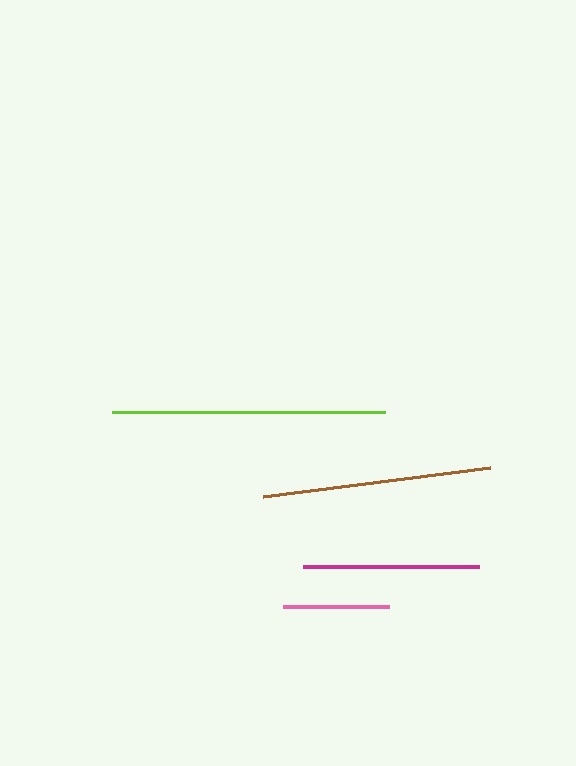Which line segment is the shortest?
The pink line is the shortest at approximately 106 pixels.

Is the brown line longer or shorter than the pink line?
The brown line is longer than the pink line.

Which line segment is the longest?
The lime line is the longest at approximately 273 pixels.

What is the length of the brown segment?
The brown segment is approximately 229 pixels long.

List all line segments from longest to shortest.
From longest to shortest: lime, brown, magenta, pink.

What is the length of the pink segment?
The pink segment is approximately 106 pixels long.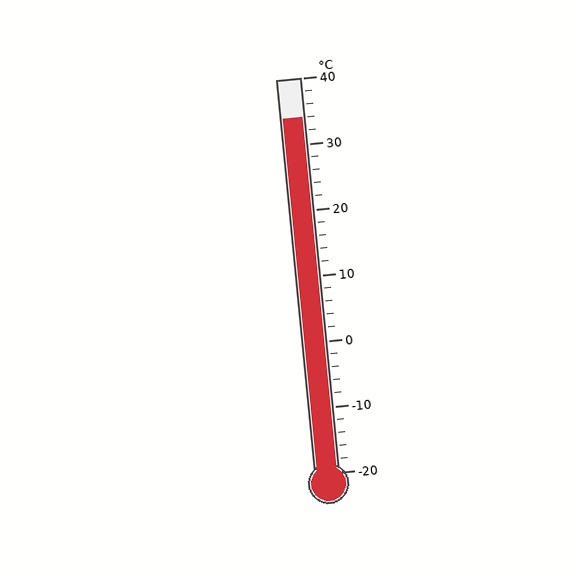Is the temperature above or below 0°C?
The temperature is above 0°C.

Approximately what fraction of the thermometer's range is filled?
The thermometer is filled to approximately 90% of its range.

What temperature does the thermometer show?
The thermometer shows approximately 34°C.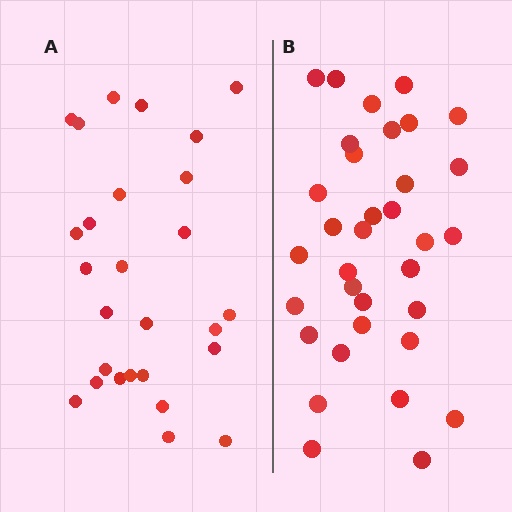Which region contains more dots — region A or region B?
Region B (the right region) has more dots.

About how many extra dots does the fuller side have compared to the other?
Region B has roughly 8 or so more dots than region A.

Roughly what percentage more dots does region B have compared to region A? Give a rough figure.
About 25% more.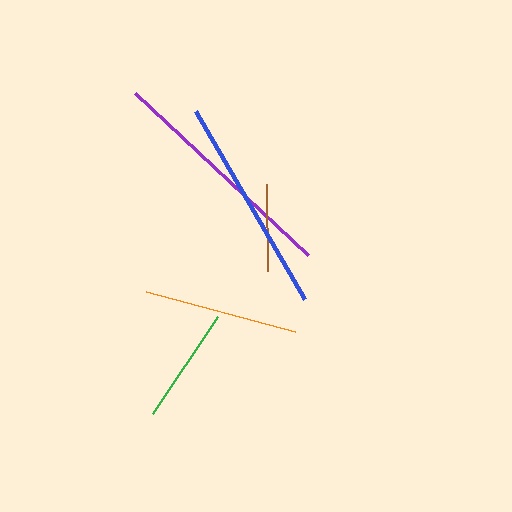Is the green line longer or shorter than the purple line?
The purple line is longer than the green line.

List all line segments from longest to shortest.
From longest to shortest: purple, blue, orange, green, brown.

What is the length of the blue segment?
The blue segment is approximately 217 pixels long.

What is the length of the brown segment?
The brown segment is approximately 87 pixels long.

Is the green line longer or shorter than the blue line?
The blue line is longer than the green line.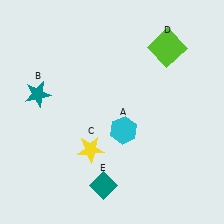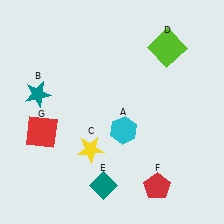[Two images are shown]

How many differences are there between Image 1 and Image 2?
There are 2 differences between the two images.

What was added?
A red pentagon (F), a red square (G) were added in Image 2.